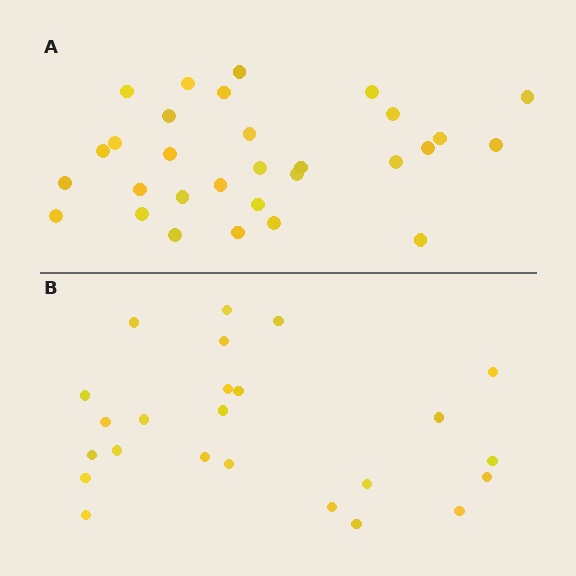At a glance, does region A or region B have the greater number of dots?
Region A (the top region) has more dots.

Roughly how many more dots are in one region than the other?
Region A has about 6 more dots than region B.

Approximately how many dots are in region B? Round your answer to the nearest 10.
About 20 dots. (The exact count is 24, which rounds to 20.)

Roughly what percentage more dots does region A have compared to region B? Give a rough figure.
About 25% more.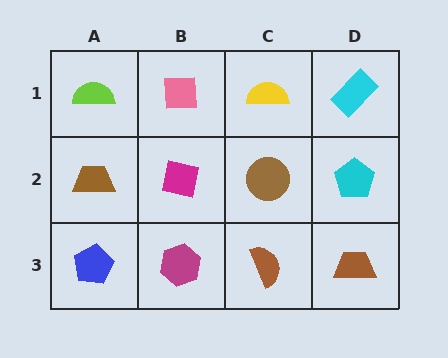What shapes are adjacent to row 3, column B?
A magenta square (row 2, column B), a blue pentagon (row 3, column A), a brown semicircle (row 3, column C).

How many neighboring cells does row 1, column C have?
3.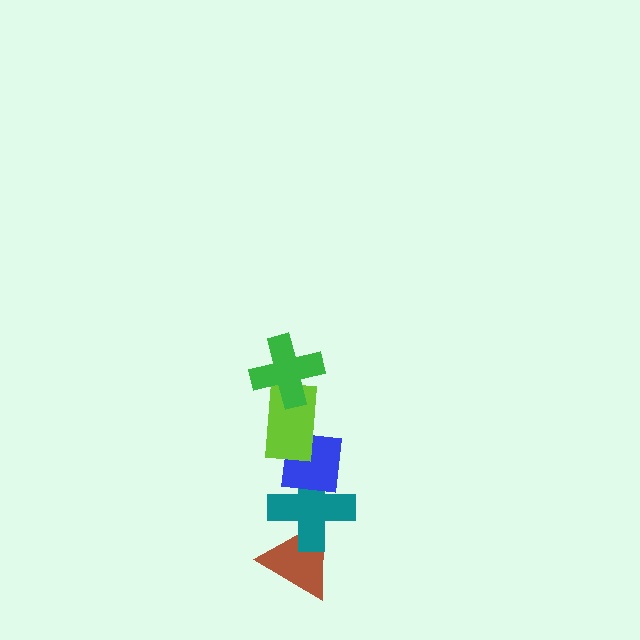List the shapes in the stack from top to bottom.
From top to bottom: the green cross, the lime rectangle, the blue square, the teal cross, the brown triangle.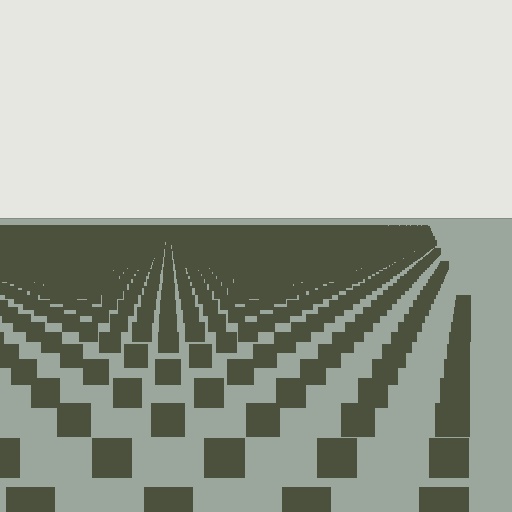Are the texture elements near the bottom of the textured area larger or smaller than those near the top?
Larger. Near the bottom, elements are closer to the viewer and appear at a bigger on-screen size.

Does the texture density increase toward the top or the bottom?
Density increases toward the top.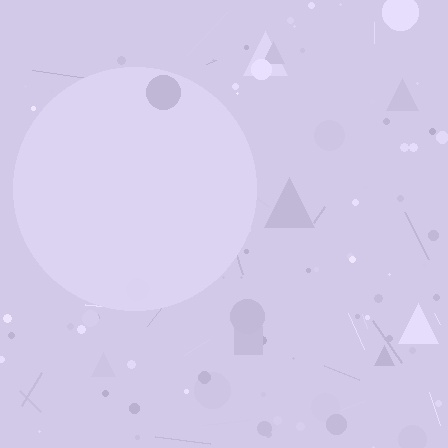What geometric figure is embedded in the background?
A circle is embedded in the background.